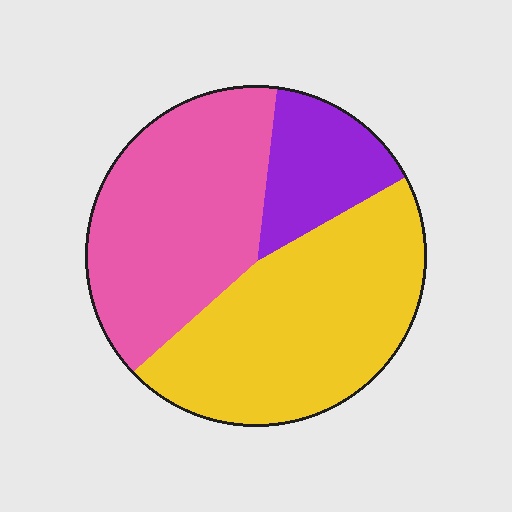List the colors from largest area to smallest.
From largest to smallest: yellow, pink, purple.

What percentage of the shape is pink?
Pink takes up about two fifths (2/5) of the shape.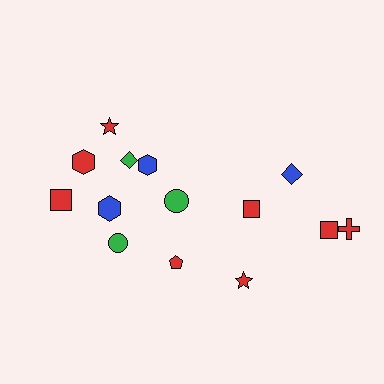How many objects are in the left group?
There are 8 objects.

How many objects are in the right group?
There are 6 objects.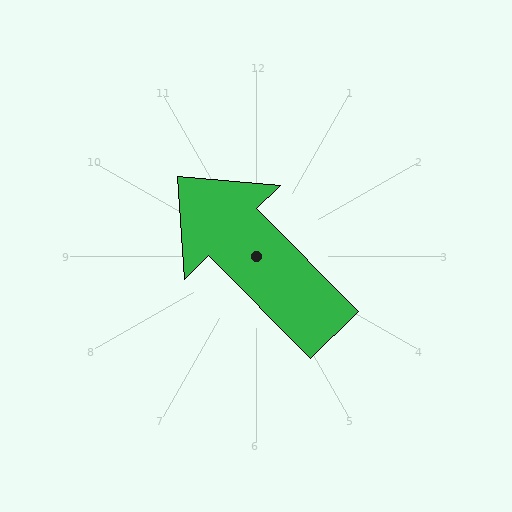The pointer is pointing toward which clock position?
Roughly 11 o'clock.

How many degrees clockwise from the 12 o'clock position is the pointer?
Approximately 315 degrees.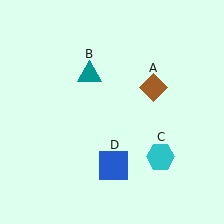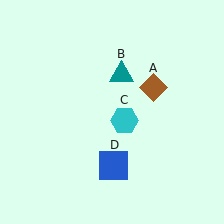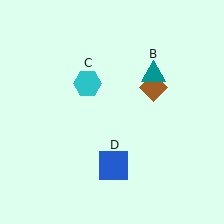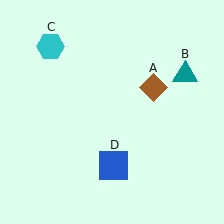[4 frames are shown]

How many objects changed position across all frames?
2 objects changed position: teal triangle (object B), cyan hexagon (object C).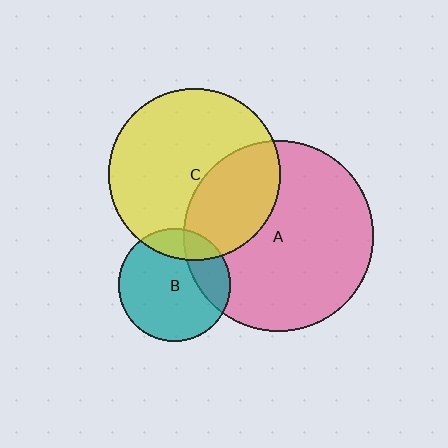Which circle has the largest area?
Circle A (pink).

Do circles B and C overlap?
Yes.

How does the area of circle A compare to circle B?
Approximately 2.9 times.